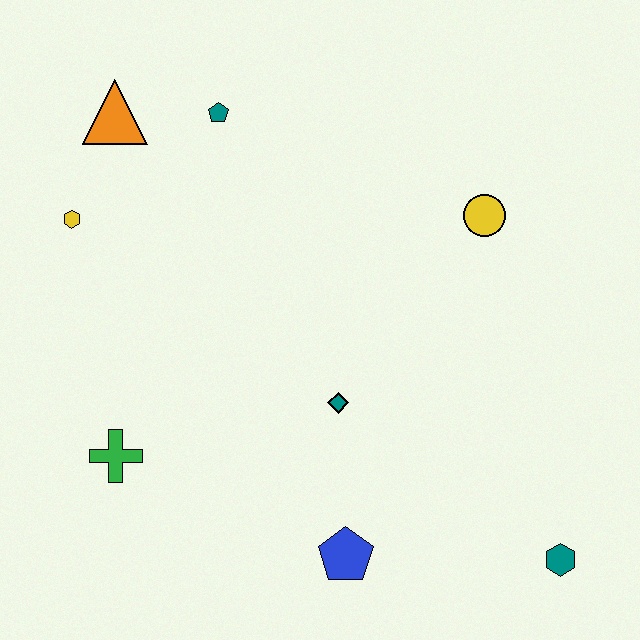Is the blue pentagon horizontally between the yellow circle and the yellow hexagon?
Yes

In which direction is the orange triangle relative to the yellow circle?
The orange triangle is to the left of the yellow circle.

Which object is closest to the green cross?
The teal diamond is closest to the green cross.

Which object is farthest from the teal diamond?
The orange triangle is farthest from the teal diamond.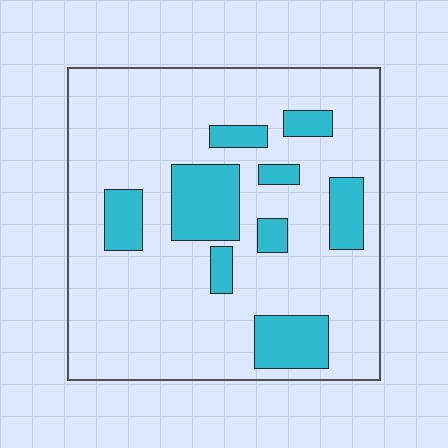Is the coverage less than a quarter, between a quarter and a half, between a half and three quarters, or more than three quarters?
Less than a quarter.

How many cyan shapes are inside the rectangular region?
9.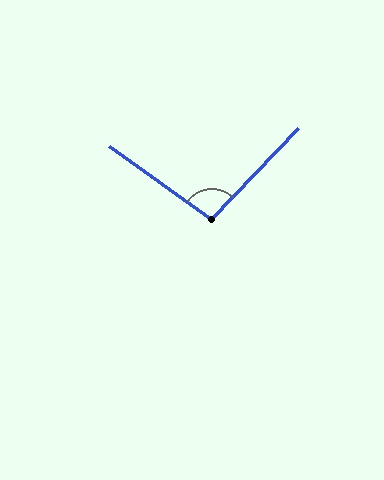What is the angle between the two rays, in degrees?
Approximately 98 degrees.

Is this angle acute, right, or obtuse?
It is obtuse.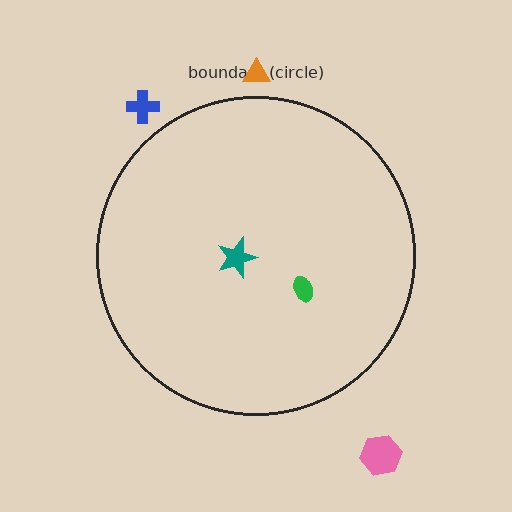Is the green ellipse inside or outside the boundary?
Inside.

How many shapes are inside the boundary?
2 inside, 3 outside.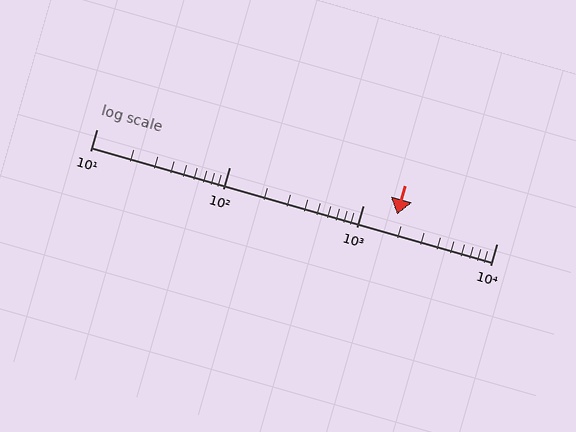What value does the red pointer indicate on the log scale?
The pointer indicates approximately 1800.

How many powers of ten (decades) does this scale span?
The scale spans 3 decades, from 10 to 10000.